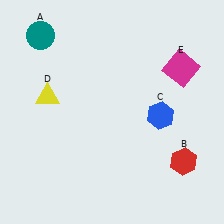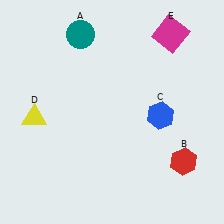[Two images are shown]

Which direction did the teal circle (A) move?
The teal circle (A) moved right.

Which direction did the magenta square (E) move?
The magenta square (E) moved up.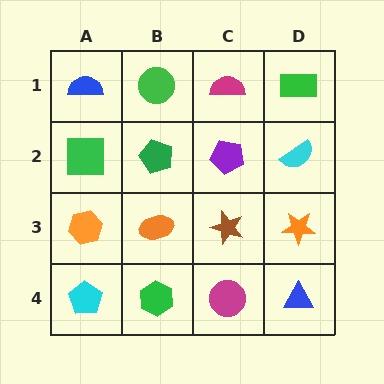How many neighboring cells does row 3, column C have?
4.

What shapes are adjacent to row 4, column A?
An orange hexagon (row 3, column A), a green hexagon (row 4, column B).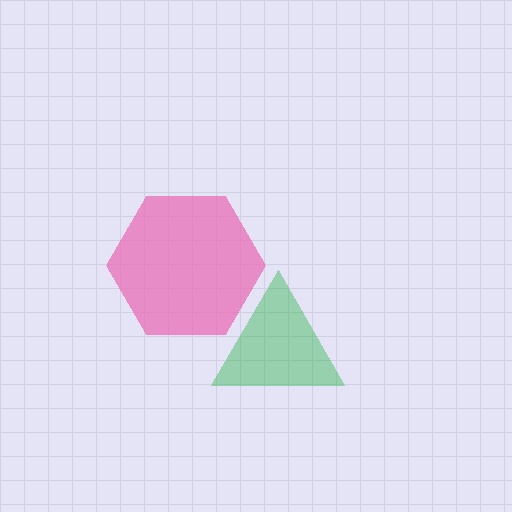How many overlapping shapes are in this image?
There are 2 overlapping shapes in the image.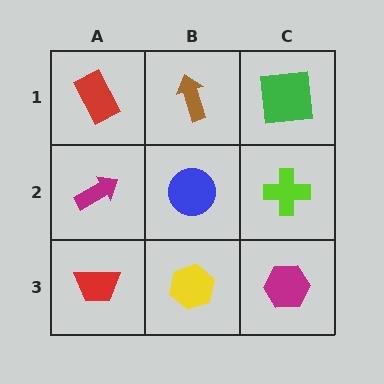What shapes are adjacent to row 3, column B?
A blue circle (row 2, column B), a red trapezoid (row 3, column A), a magenta hexagon (row 3, column C).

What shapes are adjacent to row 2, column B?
A brown arrow (row 1, column B), a yellow hexagon (row 3, column B), a magenta arrow (row 2, column A), a lime cross (row 2, column C).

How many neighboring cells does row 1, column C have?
2.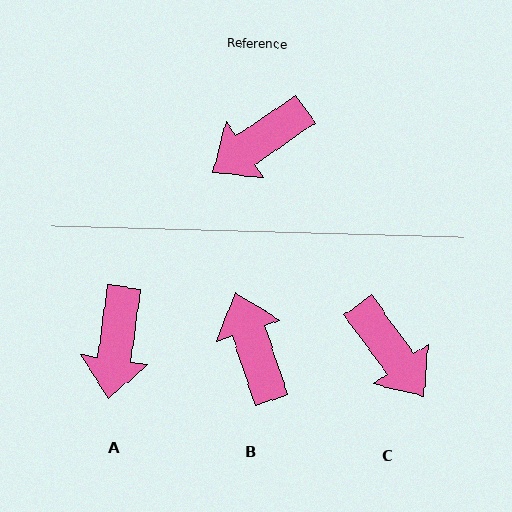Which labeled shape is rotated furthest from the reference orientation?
B, about 106 degrees away.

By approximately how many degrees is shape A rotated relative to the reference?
Approximately 48 degrees counter-clockwise.